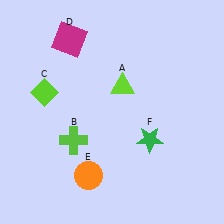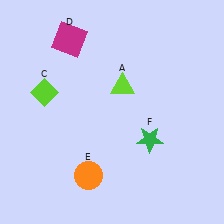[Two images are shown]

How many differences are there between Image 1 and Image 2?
There is 1 difference between the two images.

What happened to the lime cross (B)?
The lime cross (B) was removed in Image 2. It was in the bottom-left area of Image 1.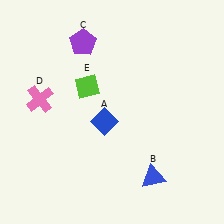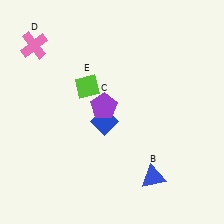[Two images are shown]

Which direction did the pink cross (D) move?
The pink cross (D) moved up.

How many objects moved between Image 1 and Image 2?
2 objects moved between the two images.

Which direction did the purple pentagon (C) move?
The purple pentagon (C) moved down.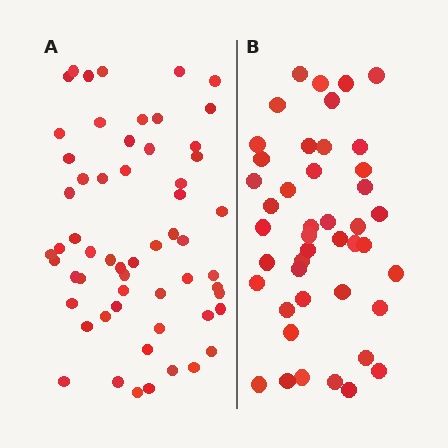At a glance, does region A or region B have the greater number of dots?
Region A (the left region) has more dots.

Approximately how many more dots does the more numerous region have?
Region A has approximately 15 more dots than region B.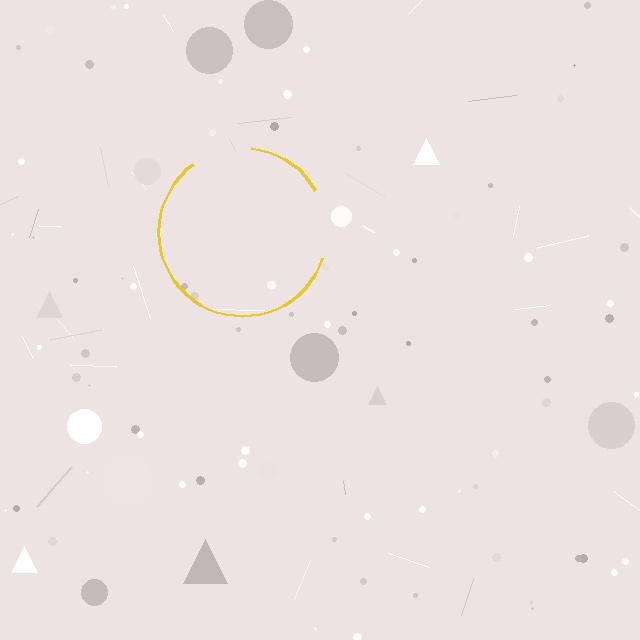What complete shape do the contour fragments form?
The contour fragments form a circle.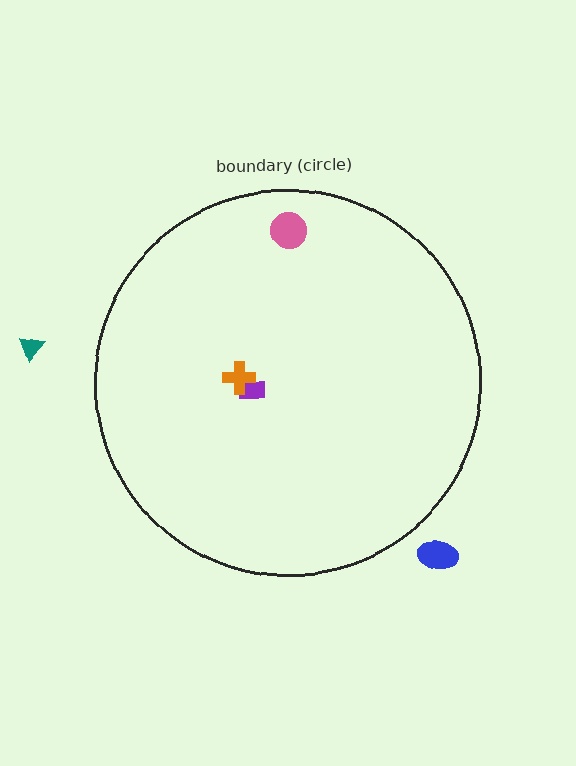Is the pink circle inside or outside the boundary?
Inside.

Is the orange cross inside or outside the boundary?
Inside.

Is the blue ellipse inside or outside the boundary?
Outside.